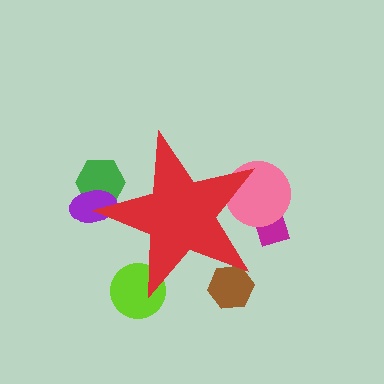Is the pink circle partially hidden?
Yes, the pink circle is partially hidden behind the red star.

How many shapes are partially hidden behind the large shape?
6 shapes are partially hidden.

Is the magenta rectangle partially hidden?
Yes, the magenta rectangle is partially hidden behind the red star.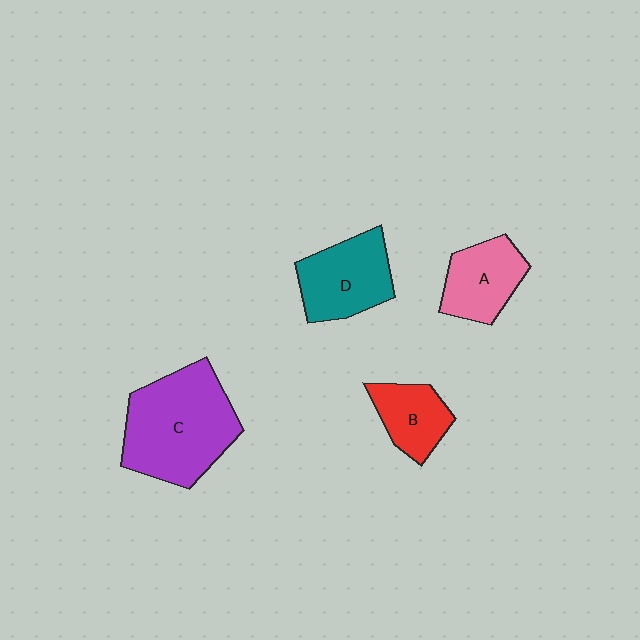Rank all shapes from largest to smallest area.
From largest to smallest: C (purple), D (teal), A (pink), B (red).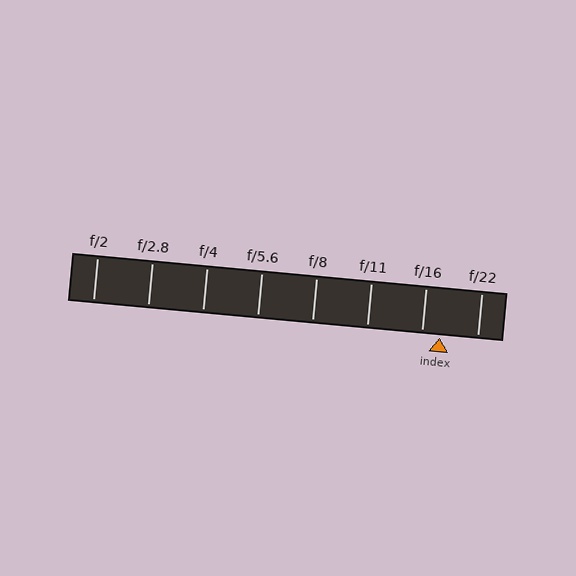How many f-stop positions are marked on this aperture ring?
There are 8 f-stop positions marked.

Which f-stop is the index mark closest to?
The index mark is closest to f/16.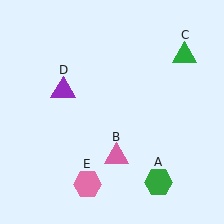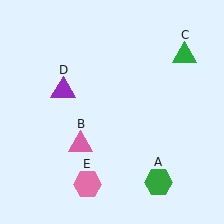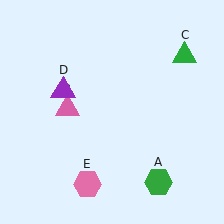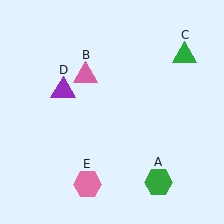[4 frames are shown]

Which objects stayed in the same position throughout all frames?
Green hexagon (object A) and green triangle (object C) and purple triangle (object D) and pink hexagon (object E) remained stationary.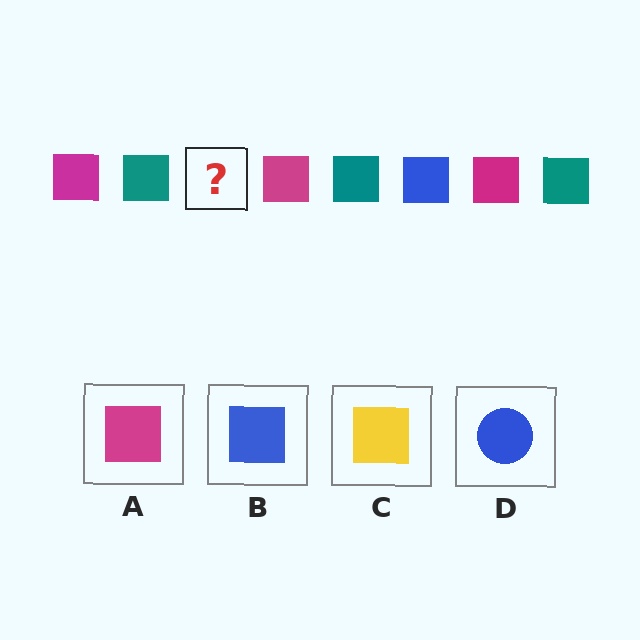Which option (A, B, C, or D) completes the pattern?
B.